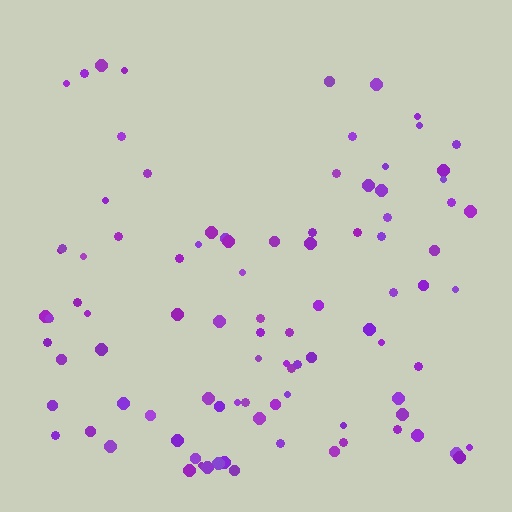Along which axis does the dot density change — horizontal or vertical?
Vertical.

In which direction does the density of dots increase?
From top to bottom, with the bottom side densest.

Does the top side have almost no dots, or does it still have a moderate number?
Still a moderate number, just noticeably fewer than the bottom.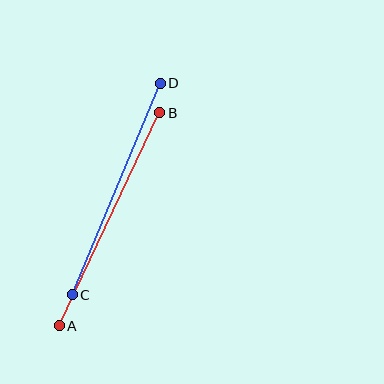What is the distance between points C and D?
The distance is approximately 229 pixels.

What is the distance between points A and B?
The distance is approximately 235 pixels.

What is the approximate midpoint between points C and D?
The midpoint is at approximately (116, 189) pixels.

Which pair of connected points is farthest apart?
Points A and B are farthest apart.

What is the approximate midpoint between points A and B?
The midpoint is at approximately (109, 219) pixels.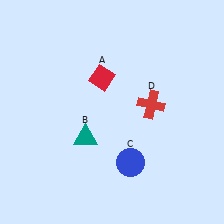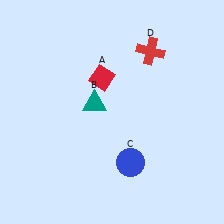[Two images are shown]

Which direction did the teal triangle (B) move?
The teal triangle (B) moved up.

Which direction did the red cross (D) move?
The red cross (D) moved up.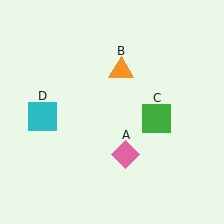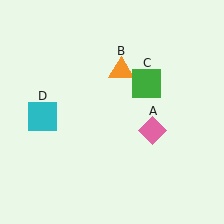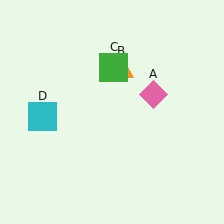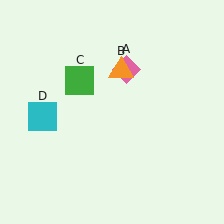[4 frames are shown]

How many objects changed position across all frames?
2 objects changed position: pink diamond (object A), green square (object C).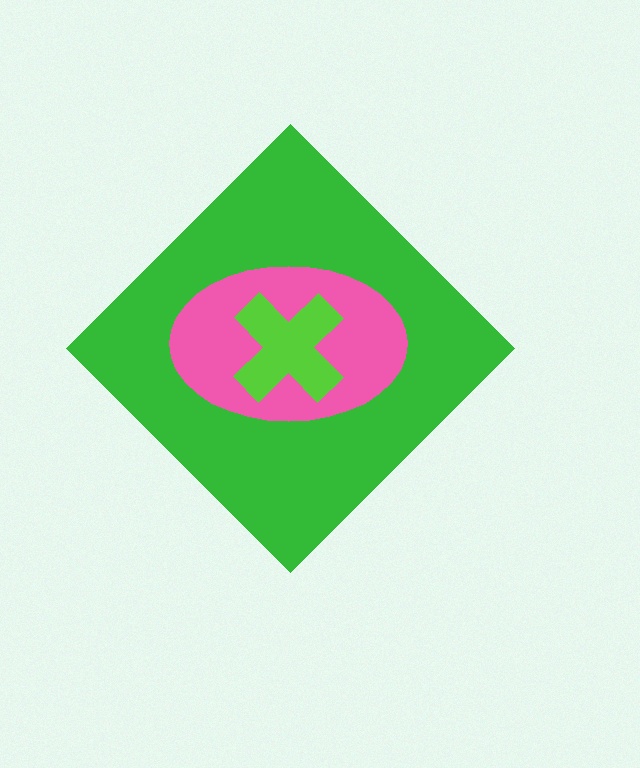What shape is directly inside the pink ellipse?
The lime cross.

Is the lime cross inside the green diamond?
Yes.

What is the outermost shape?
The green diamond.